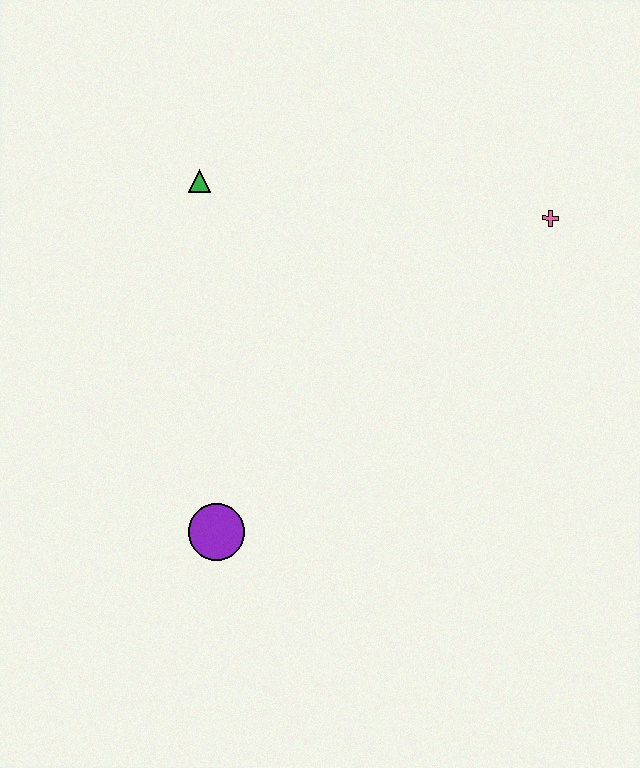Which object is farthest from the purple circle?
The pink cross is farthest from the purple circle.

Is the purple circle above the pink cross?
No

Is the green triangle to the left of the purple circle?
Yes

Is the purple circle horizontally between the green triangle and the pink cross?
Yes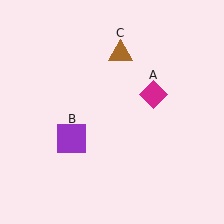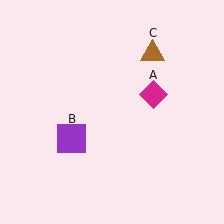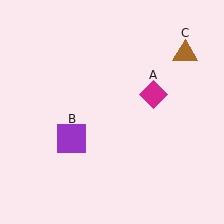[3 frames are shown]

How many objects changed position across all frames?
1 object changed position: brown triangle (object C).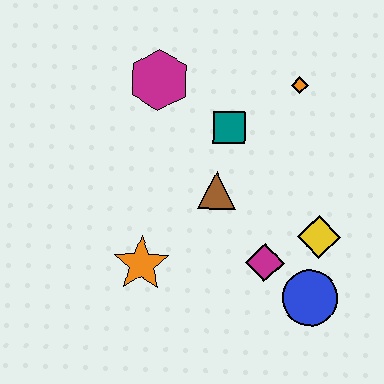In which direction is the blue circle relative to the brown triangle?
The blue circle is below the brown triangle.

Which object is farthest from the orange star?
The orange diamond is farthest from the orange star.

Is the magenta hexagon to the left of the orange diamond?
Yes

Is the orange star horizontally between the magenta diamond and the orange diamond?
No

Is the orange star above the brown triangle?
No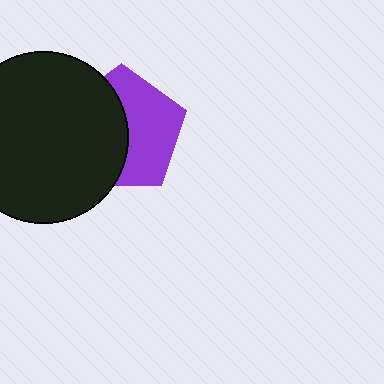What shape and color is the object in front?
The object in front is a black circle.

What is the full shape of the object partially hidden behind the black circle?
The partially hidden object is a purple pentagon.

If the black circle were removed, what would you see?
You would see the complete purple pentagon.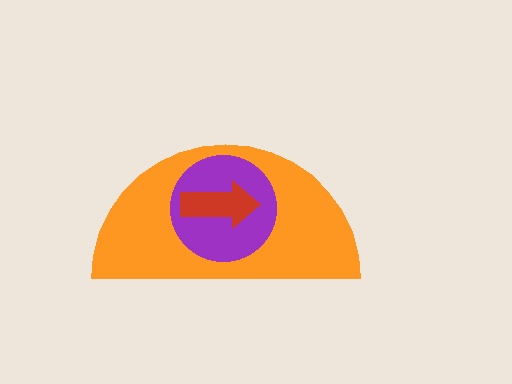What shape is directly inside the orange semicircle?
The purple circle.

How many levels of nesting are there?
3.